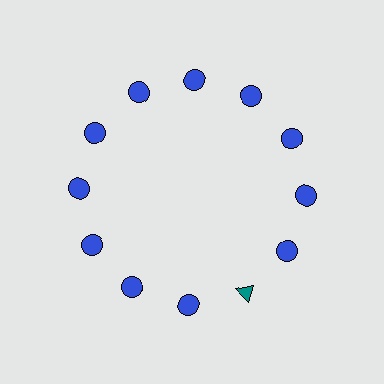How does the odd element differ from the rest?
It differs in both color (teal instead of blue) and shape (triangle instead of circle).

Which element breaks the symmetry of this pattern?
The teal triangle at roughly the 5 o'clock position breaks the symmetry. All other shapes are blue circles.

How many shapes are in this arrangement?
There are 12 shapes arranged in a ring pattern.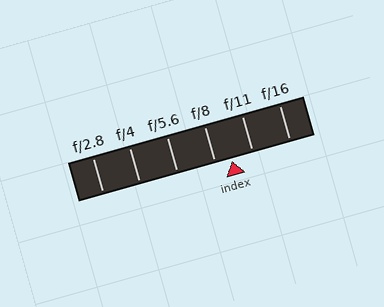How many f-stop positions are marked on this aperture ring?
There are 6 f-stop positions marked.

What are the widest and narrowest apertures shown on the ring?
The widest aperture shown is f/2.8 and the narrowest is f/16.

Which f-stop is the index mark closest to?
The index mark is closest to f/8.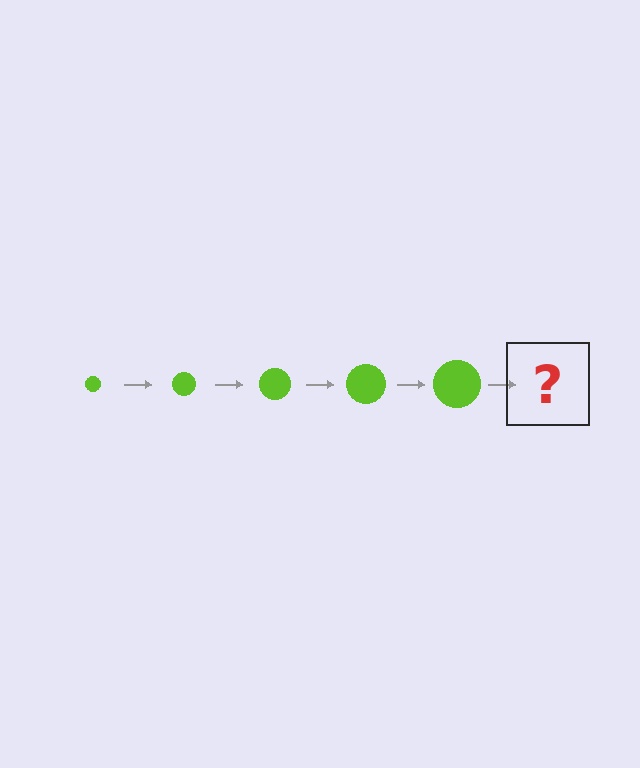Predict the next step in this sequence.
The next step is a lime circle, larger than the previous one.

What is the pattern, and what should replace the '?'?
The pattern is that the circle gets progressively larger each step. The '?' should be a lime circle, larger than the previous one.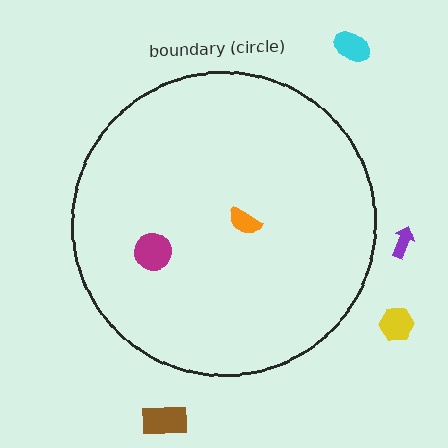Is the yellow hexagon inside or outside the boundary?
Outside.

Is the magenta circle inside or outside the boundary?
Inside.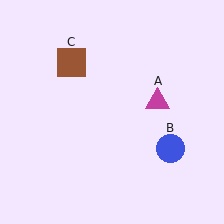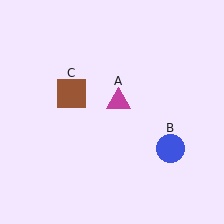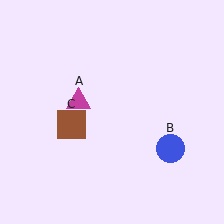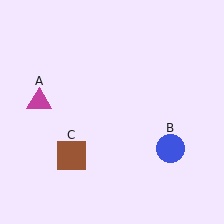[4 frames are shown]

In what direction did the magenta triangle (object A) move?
The magenta triangle (object A) moved left.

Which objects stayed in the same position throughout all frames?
Blue circle (object B) remained stationary.